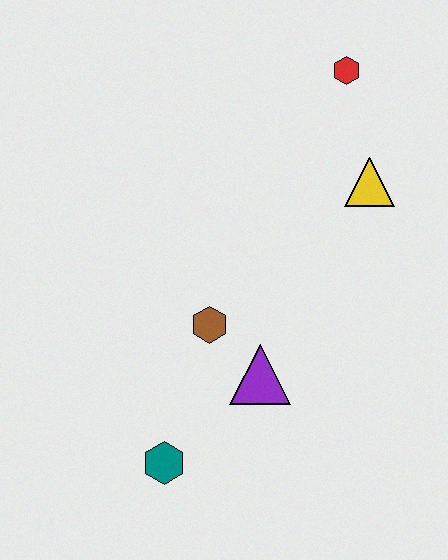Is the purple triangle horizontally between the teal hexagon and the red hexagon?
Yes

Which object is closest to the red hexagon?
The yellow triangle is closest to the red hexagon.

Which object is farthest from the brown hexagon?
The red hexagon is farthest from the brown hexagon.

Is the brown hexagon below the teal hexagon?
No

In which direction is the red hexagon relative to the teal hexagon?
The red hexagon is above the teal hexagon.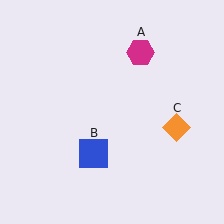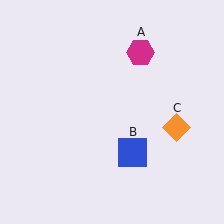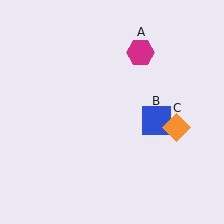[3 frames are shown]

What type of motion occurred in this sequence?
The blue square (object B) rotated counterclockwise around the center of the scene.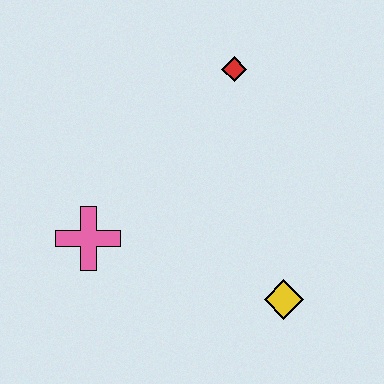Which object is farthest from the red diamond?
The yellow diamond is farthest from the red diamond.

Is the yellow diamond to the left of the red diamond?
No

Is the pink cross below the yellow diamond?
No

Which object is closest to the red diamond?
The pink cross is closest to the red diamond.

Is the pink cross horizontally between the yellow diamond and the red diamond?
No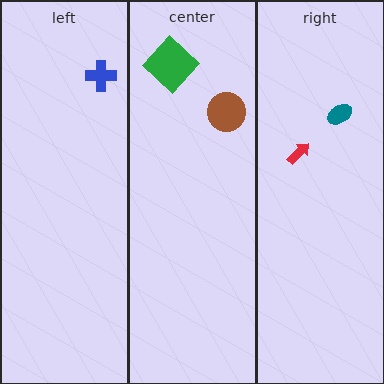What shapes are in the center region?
The green diamond, the brown circle.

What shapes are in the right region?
The red arrow, the teal ellipse.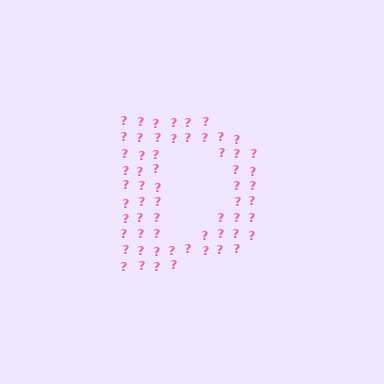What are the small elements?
The small elements are question marks.